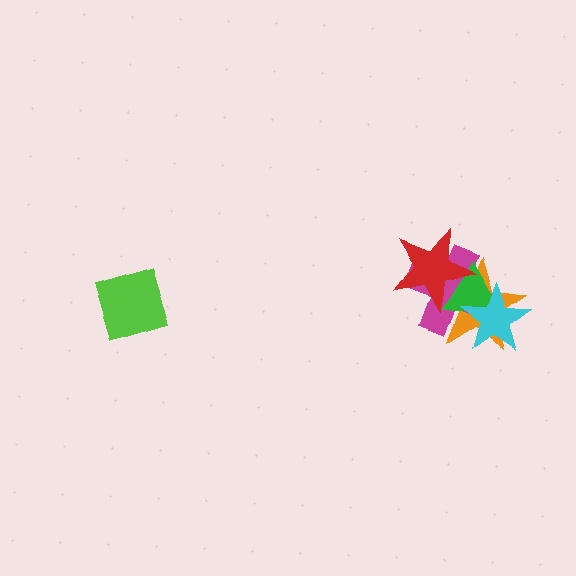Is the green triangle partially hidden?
Yes, it is partially covered by another shape.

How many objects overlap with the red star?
3 objects overlap with the red star.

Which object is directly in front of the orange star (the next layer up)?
The magenta cross is directly in front of the orange star.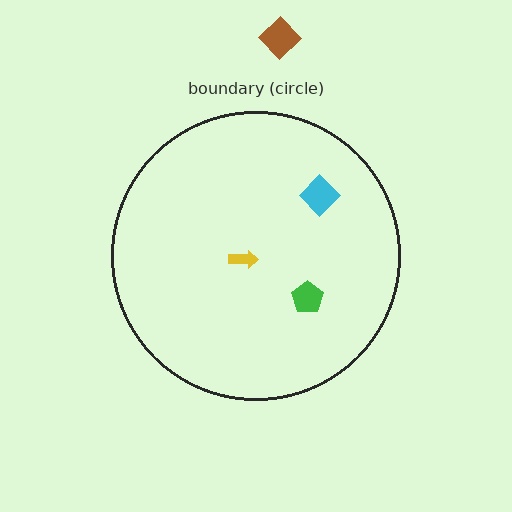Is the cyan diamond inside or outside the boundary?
Inside.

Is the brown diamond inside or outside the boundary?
Outside.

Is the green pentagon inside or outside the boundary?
Inside.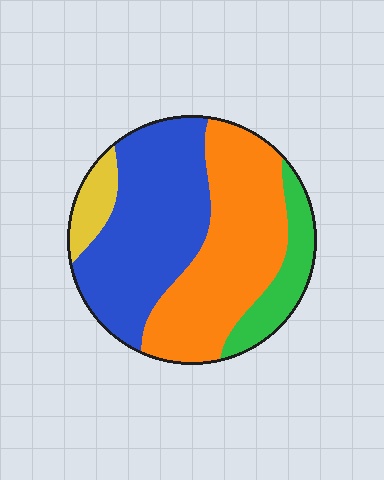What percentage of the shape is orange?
Orange covers 40% of the shape.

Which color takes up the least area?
Yellow, at roughly 5%.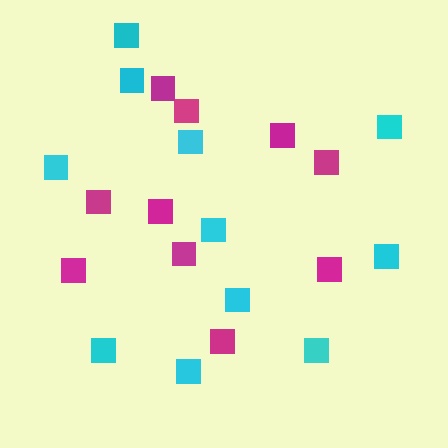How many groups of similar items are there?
There are 2 groups: one group of magenta squares (10) and one group of cyan squares (11).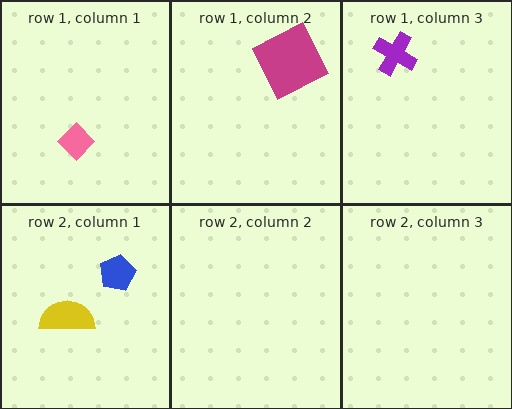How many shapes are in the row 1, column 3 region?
1.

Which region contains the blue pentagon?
The row 2, column 1 region.